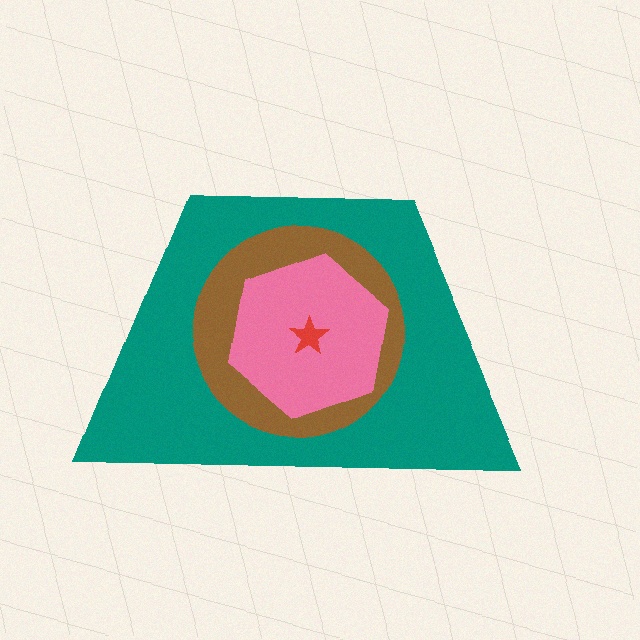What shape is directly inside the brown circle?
The pink hexagon.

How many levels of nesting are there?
4.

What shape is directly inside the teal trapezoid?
The brown circle.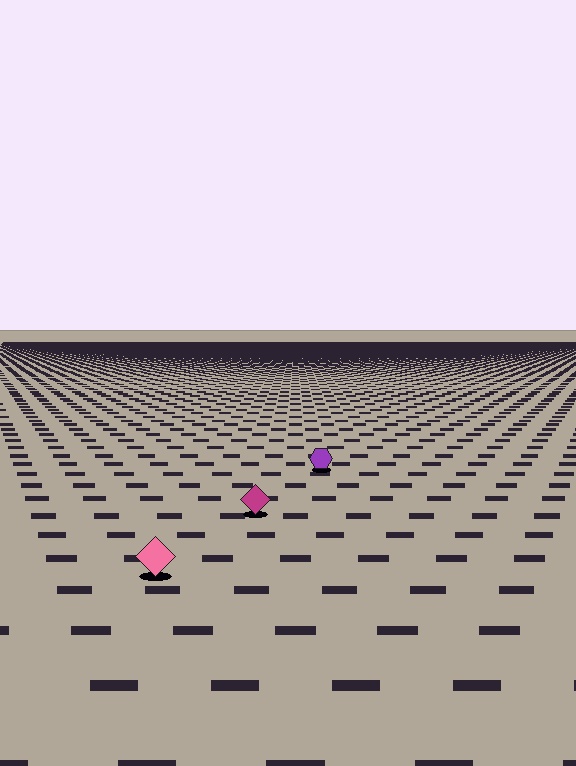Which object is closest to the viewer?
The pink diamond is closest. The texture marks near it are larger and more spread out.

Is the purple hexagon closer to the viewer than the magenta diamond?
No. The magenta diamond is closer — you can tell from the texture gradient: the ground texture is coarser near it.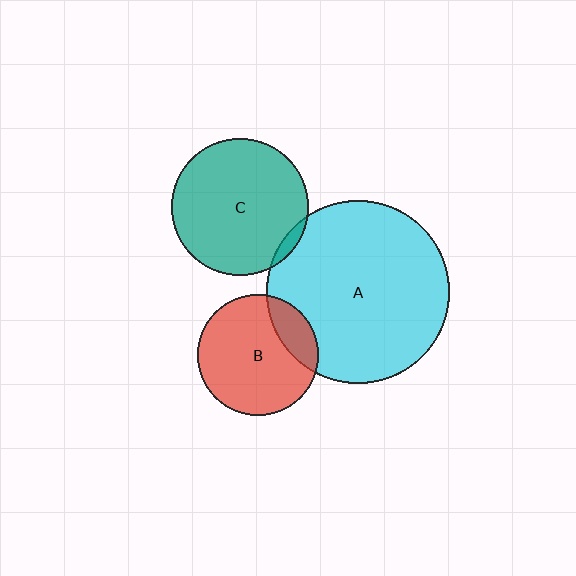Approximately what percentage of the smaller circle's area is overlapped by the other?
Approximately 20%.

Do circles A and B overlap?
Yes.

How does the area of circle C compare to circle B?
Approximately 1.3 times.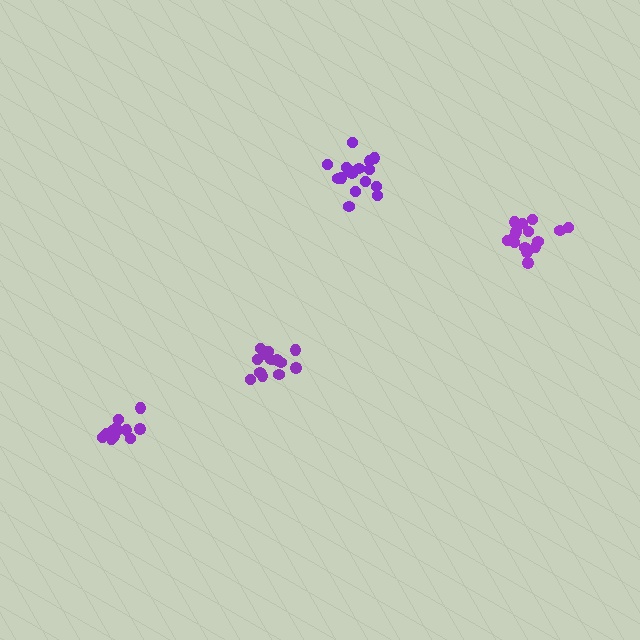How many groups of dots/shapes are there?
There are 4 groups.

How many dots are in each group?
Group 1: 14 dots, Group 2: 16 dots, Group 3: 17 dots, Group 4: 12 dots (59 total).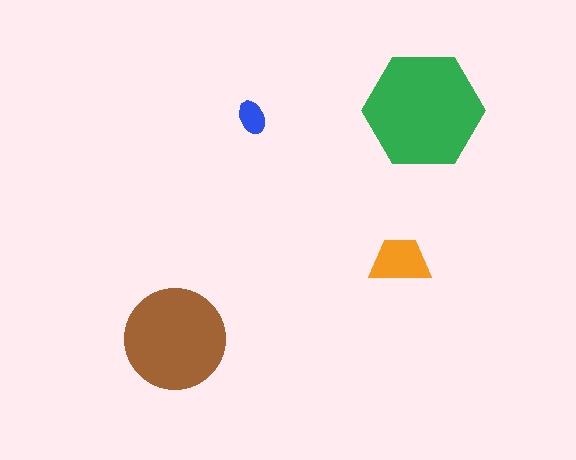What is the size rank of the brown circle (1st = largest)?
2nd.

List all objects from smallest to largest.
The blue ellipse, the orange trapezoid, the brown circle, the green hexagon.